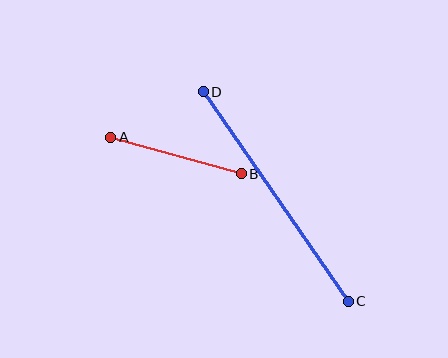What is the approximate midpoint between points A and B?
The midpoint is at approximately (176, 155) pixels.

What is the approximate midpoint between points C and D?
The midpoint is at approximately (276, 197) pixels.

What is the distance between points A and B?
The distance is approximately 136 pixels.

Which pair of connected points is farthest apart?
Points C and D are farthest apart.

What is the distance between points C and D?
The distance is approximately 255 pixels.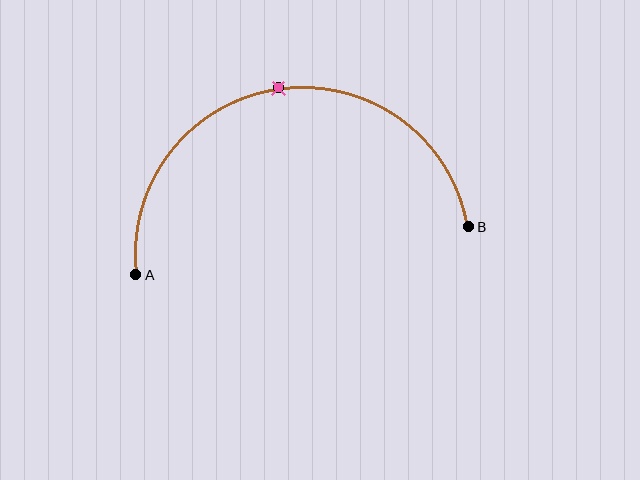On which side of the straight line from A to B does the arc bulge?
The arc bulges above the straight line connecting A and B.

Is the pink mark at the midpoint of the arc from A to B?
Yes. The pink mark lies on the arc at equal arc-length from both A and B — it is the arc midpoint.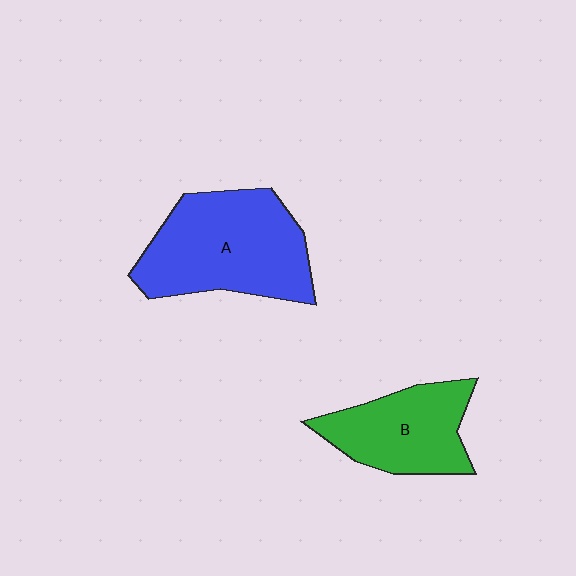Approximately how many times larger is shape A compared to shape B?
Approximately 1.4 times.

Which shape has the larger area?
Shape A (blue).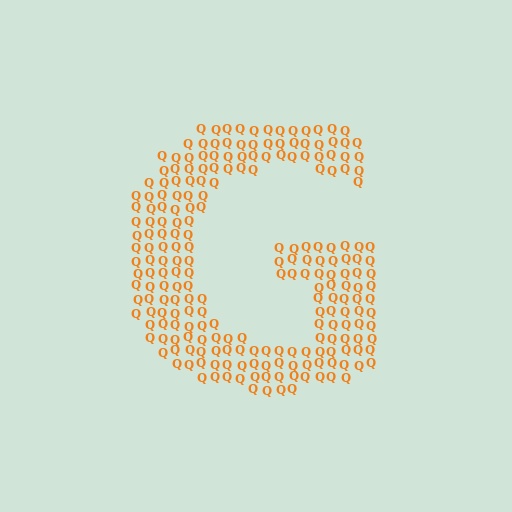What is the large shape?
The large shape is the letter G.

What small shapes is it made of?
It is made of small letter Q's.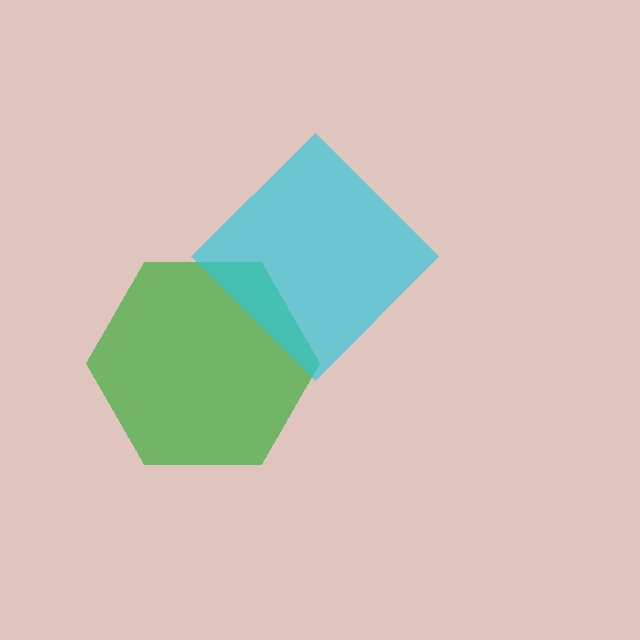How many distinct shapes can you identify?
There are 2 distinct shapes: a green hexagon, a cyan diamond.